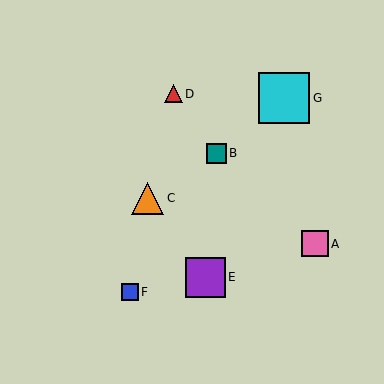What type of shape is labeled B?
Shape B is a teal square.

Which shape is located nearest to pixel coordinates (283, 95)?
The cyan square (labeled G) at (284, 98) is nearest to that location.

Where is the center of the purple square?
The center of the purple square is at (205, 277).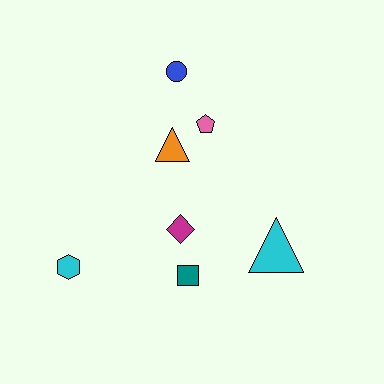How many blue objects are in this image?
There is 1 blue object.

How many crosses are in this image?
There are no crosses.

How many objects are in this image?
There are 7 objects.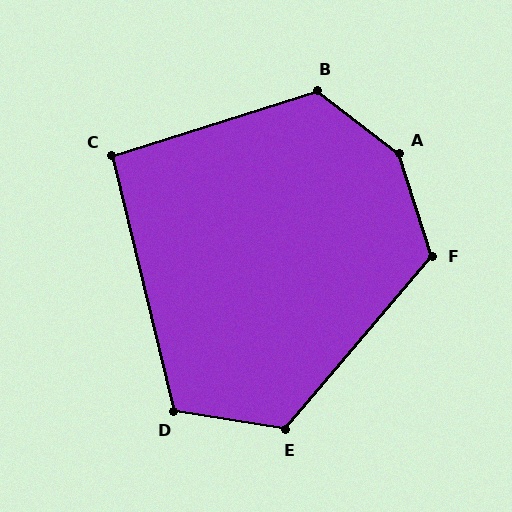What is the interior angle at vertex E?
Approximately 121 degrees (obtuse).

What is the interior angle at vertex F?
Approximately 122 degrees (obtuse).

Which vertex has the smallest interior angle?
C, at approximately 94 degrees.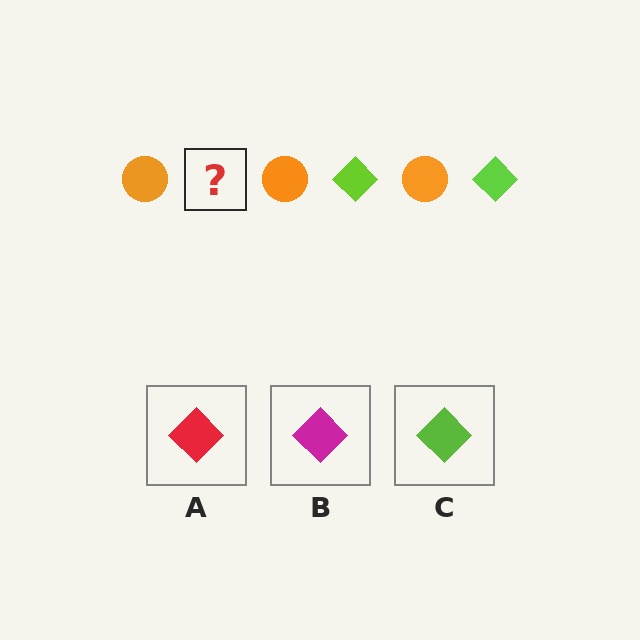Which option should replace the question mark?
Option C.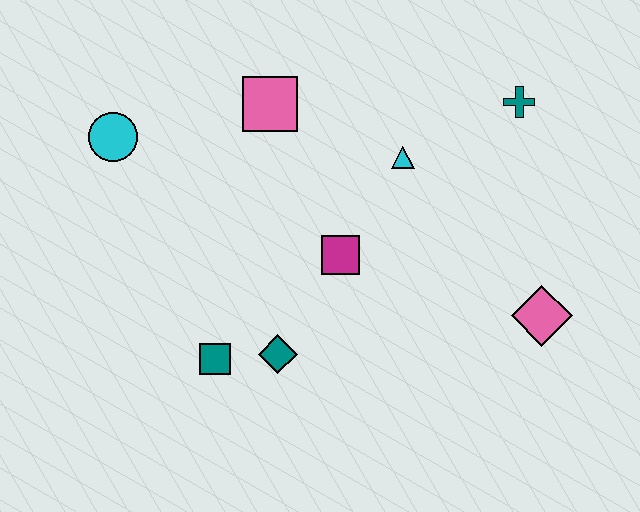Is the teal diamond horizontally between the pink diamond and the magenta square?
No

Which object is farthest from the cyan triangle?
The cyan circle is farthest from the cyan triangle.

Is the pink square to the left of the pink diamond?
Yes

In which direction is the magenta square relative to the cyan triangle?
The magenta square is below the cyan triangle.